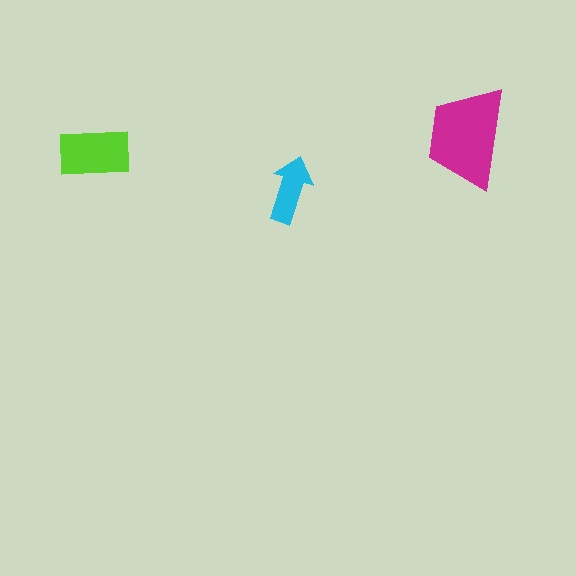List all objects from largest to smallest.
The magenta trapezoid, the lime rectangle, the cyan arrow.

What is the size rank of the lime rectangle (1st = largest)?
2nd.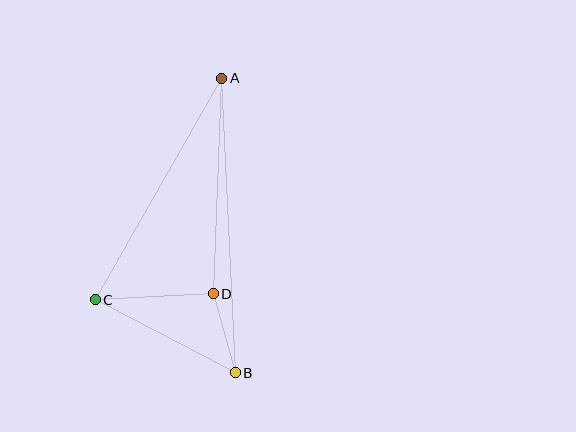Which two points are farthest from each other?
Points A and B are farthest from each other.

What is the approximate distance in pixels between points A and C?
The distance between A and C is approximately 255 pixels.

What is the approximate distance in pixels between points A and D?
The distance between A and D is approximately 216 pixels.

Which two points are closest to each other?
Points B and D are closest to each other.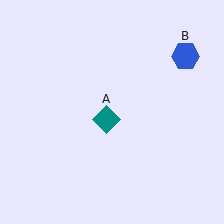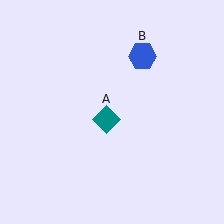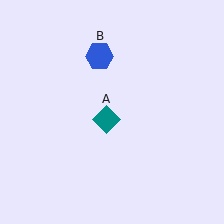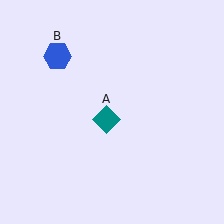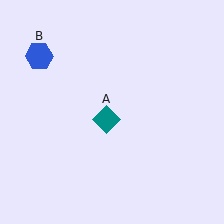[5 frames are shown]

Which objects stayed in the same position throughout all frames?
Teal diamond (object A) remained stationary.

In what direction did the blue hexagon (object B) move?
The blue hexagon (object B) moved left.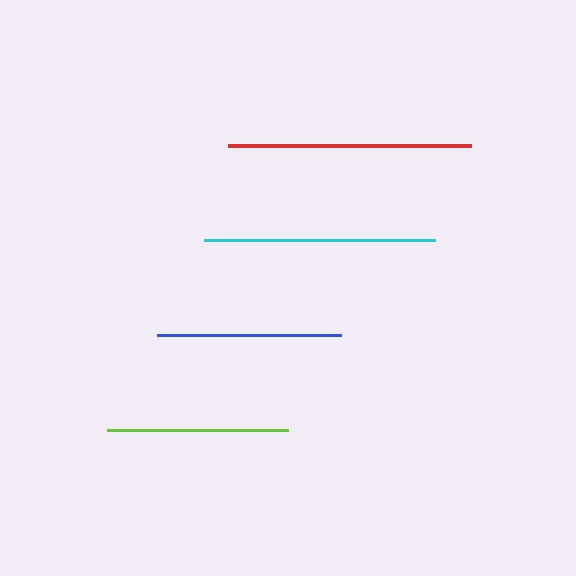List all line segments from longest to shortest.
From longest to shortest: red, cyan, blue, lime.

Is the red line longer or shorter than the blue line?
The red line is longer than the blue line.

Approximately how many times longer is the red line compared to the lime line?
The red line is approximately 1.3 times the length of the lime line.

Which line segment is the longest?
The red line is the longest at approximately 243 pixels.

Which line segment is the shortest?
The lime line is the shortest at approximately 181 pixels.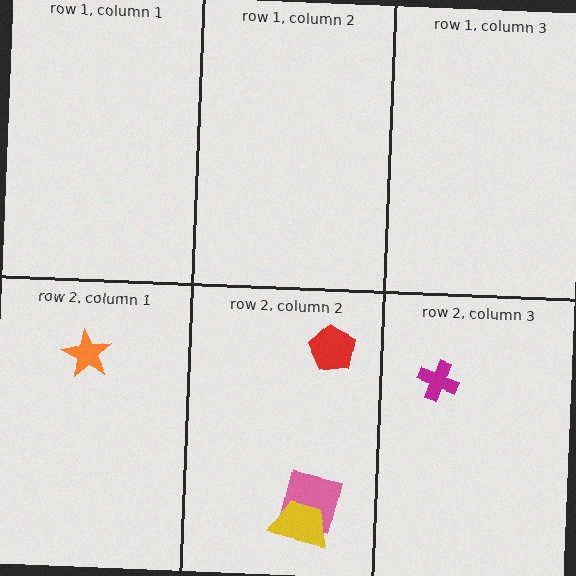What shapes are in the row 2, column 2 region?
The pink square, the yellow trapezoid, the red pentagon.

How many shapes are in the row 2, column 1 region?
1.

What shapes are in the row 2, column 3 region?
The magenta cross.